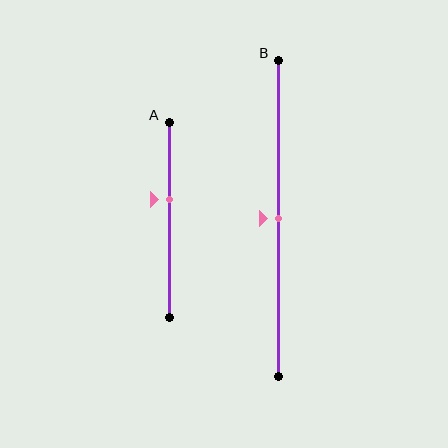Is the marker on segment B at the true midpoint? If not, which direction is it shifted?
Yes, the marker on segment B is at the true midpoint.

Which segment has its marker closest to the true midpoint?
Segment B has its marker closest to the true midpoint.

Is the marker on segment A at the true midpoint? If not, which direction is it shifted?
No, the marker on segment A is shifted upward by about 11% of the segment length.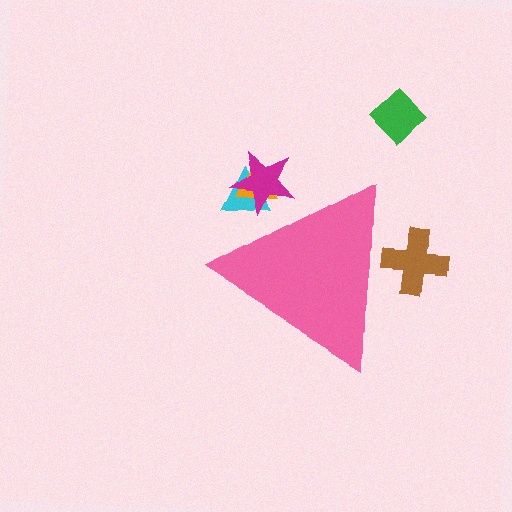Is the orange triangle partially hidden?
Yes, the orange triangle is partially hidden behind the pink triangle.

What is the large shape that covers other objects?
A pink triangle.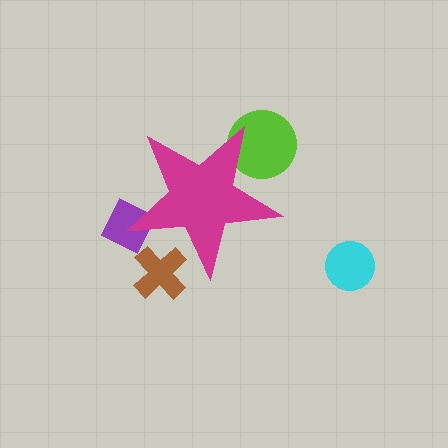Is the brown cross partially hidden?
Yes, the brown cross is partially hidden behind the magenta star.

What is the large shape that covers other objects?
A magenta star.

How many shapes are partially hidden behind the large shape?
3 shapes are partially hidden.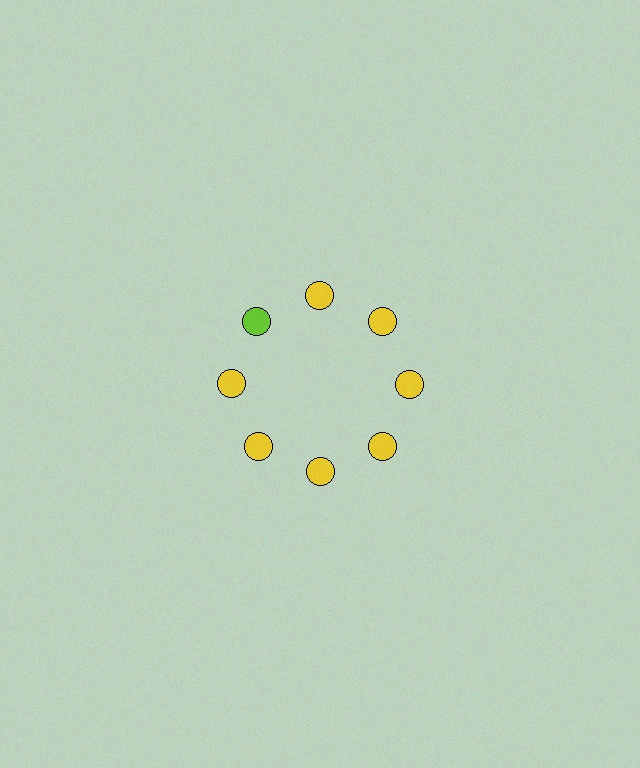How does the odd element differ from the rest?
It has a different color: lime instead of yellow.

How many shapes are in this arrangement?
There are 8 shapes arranged in a ring pattern.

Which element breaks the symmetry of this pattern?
The lime circle at roughly the 10 o'clock position breaks the symmetry. All other shapes are yellow circles.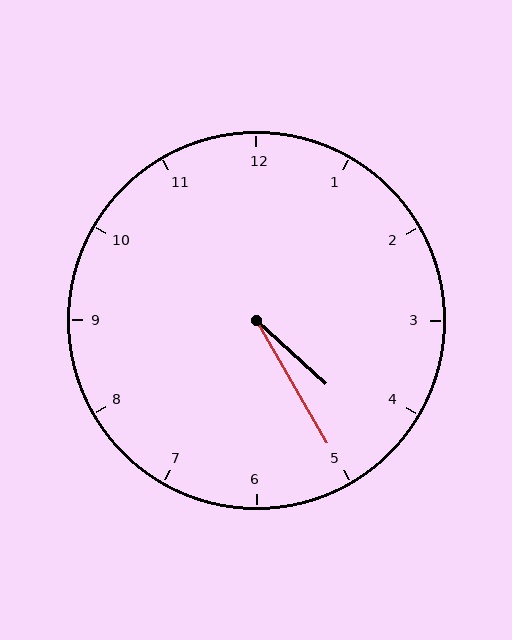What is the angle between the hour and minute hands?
Approximately 18 degrees.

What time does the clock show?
4:25.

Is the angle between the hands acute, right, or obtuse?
It is acute.